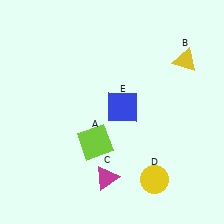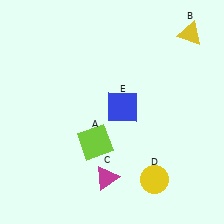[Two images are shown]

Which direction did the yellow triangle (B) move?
The yellow triangle (B) moved up.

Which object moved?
The yellow triangle (B) moved up.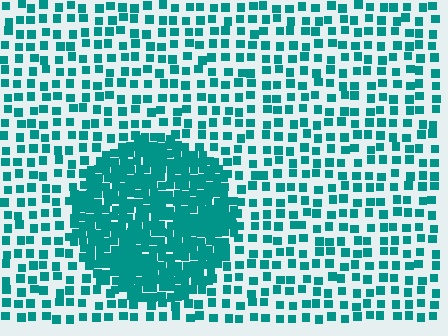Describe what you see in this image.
The image contains small teal elements arranged at two different densities. A circle-shaped region is visible where the elements are more densely packed than the surrounding area.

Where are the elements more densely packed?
The elements are more densely packed inside the circle boundary.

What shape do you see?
I see a circle.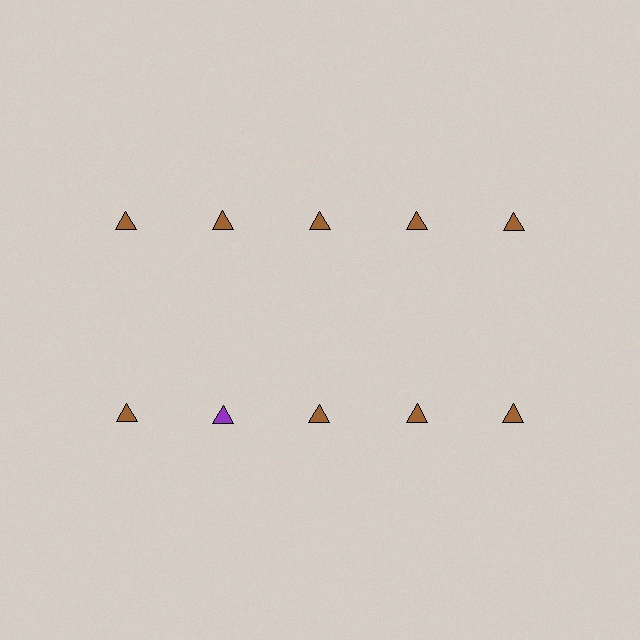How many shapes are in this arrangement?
There are 10 shapes arranged in a grid pattern.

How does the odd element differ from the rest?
It has a different color: purple instead of brown.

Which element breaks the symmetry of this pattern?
The purple triangle in the second row, second from left column breaks the symmetry. All other shapes are brown triangles.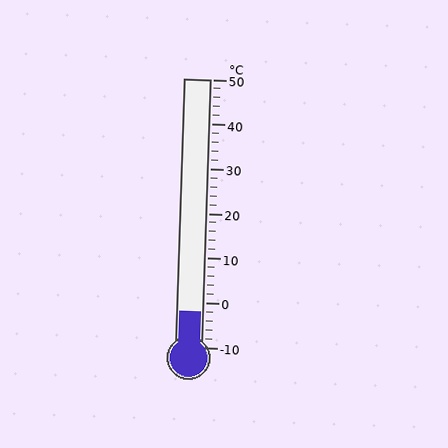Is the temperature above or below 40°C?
The temperature is below 40°C.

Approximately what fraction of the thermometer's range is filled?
The thermometer is filled to approximately 15% of its range.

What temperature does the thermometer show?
The thermometer shows approximately -2°C.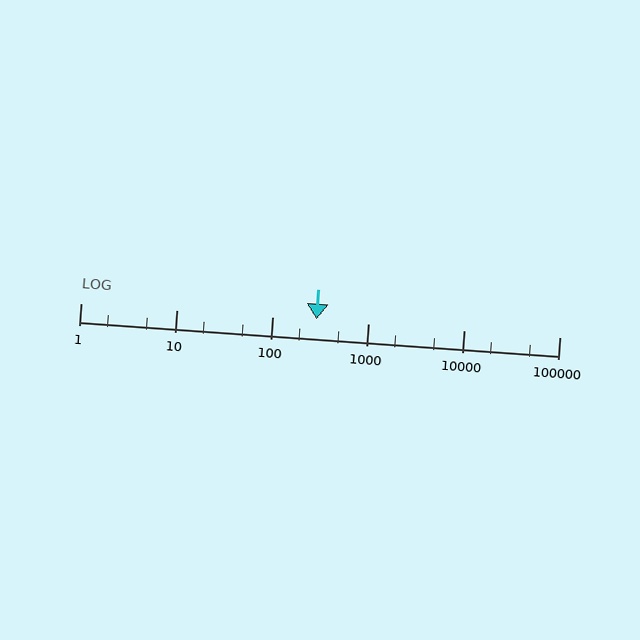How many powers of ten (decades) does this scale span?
The scale spans 5 decades, from 1 to 100000.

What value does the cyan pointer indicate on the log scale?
The pointer indicates approximately 290.